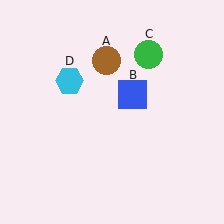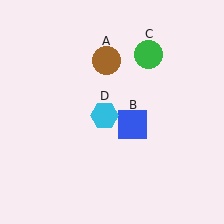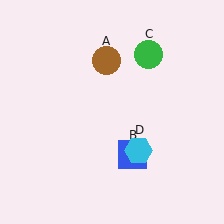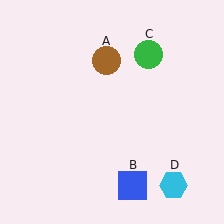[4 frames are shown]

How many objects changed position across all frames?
2 objects changed position: blue square (object B), cyan hexagon (object D).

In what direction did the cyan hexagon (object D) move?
The cyan hexagon (object D) moved down and to the right.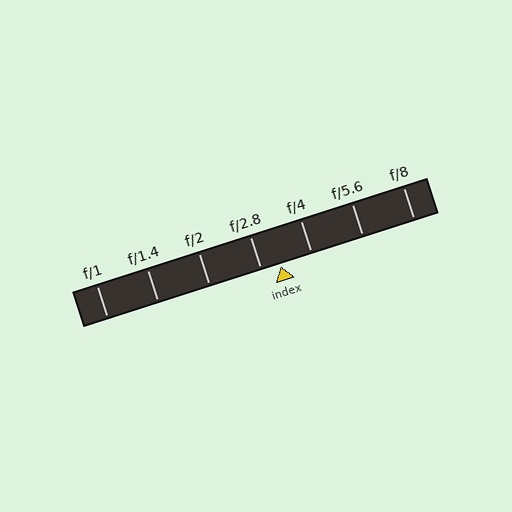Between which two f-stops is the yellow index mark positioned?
The index mark is between f/2.8 and f/4.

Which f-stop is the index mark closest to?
The index mark is closest to f/2.8.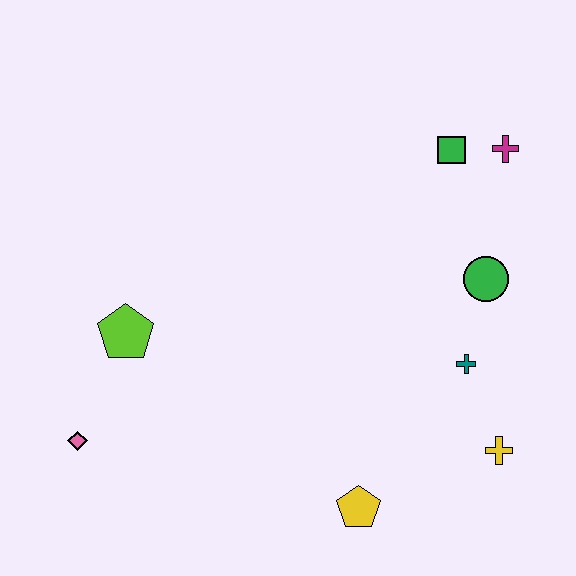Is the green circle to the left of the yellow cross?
Yes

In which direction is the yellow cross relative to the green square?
The yellow cross is below the green square.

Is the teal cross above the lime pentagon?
No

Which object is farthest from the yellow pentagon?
The magenta cross is farthest from the yellow pentagon.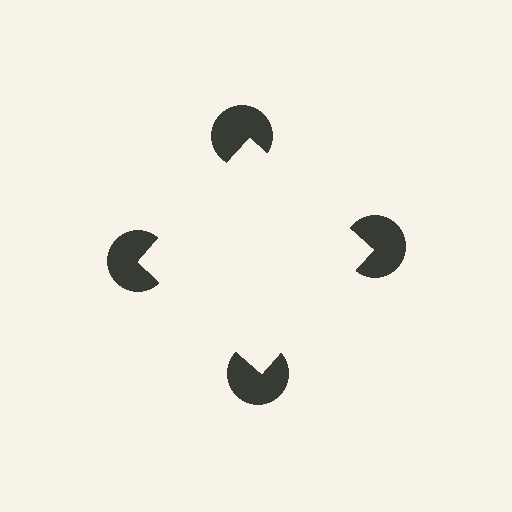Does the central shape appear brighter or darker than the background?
It typically appears slightly brighter than the background, even though no actual brightness change is drawn.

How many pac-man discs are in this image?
There are 4 — one at each vertex of the illusory square.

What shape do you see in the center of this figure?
An illusory square — its edges are inferred from the aligned wedge cuts in the pac-man discs, not physically drawn.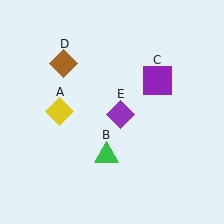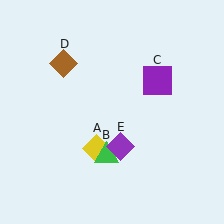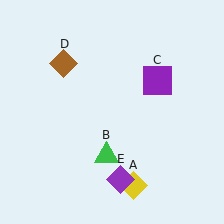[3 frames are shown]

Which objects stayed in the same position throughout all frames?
Green triangle (object B) and purple square (object C) and brown diamond (object D) remained stationary.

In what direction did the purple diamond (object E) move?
The purple diamond (object E) moved down.